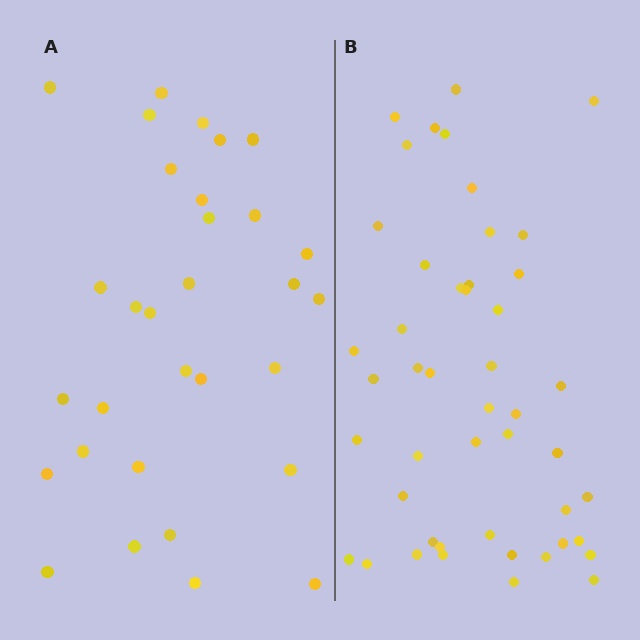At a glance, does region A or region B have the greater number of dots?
Region B (the right region) has more dots.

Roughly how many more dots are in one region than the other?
Region B has approximately 15 more dots than region A.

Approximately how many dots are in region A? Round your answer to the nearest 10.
About 30 dots. (The exact count is 31, which rounds to 30.)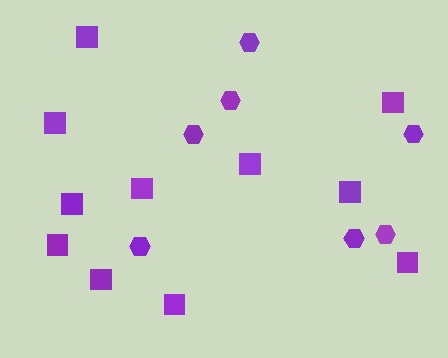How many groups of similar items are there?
There are 2 groups: one group of squares (11) and one group of hexagons (7).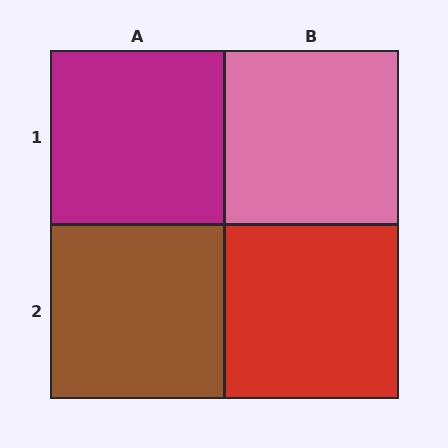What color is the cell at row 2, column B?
Red.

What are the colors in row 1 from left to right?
Magenta, pink.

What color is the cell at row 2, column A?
Brown.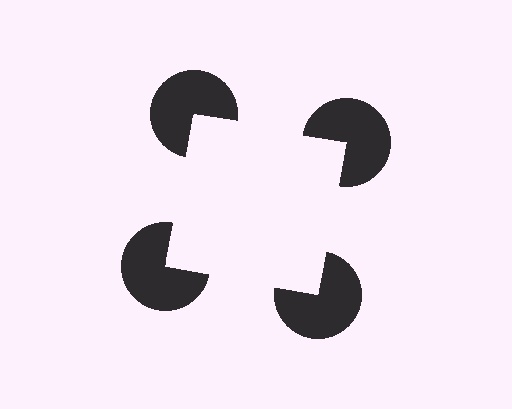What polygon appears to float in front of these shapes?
An illusory square — its edges are inferred from the aligned wedge cuts in the pac-man discs, not physically drawn.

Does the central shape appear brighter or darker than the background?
It typically appears slightly brighter than the background, even though no actual brightness change is drawn.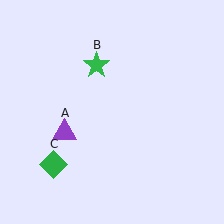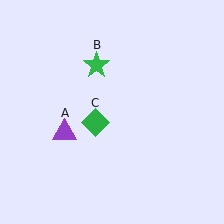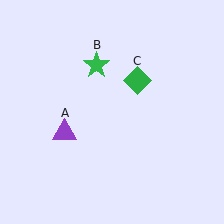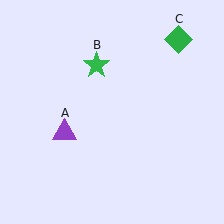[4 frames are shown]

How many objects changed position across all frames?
1 object changed position: green diamond (object C).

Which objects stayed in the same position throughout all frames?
Purple triangle (object A) and green star (object B) remained stationary.